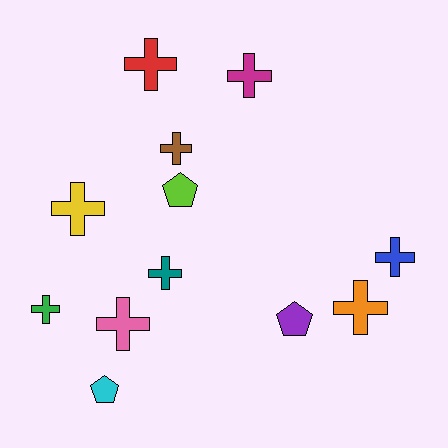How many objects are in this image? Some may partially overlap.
There are 12 objects.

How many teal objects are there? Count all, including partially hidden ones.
There is 1 teal object.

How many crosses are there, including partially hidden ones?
There are 9 crosses.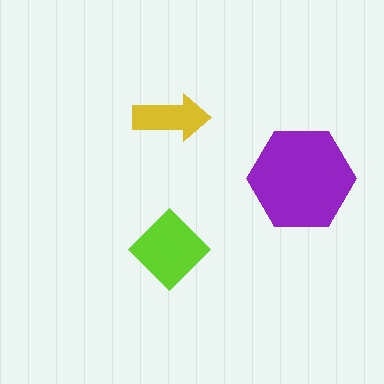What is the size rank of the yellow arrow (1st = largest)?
3rd.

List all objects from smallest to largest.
The yellow arrow, the lime diamond, the purple hexagon.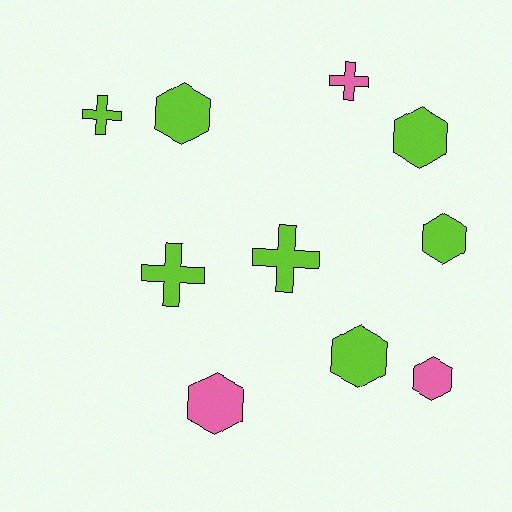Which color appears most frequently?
Lime, with 7 objects.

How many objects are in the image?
There are 10 objects.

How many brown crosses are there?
There are no brown crosses.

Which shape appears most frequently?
Hexagon, with 6 objects.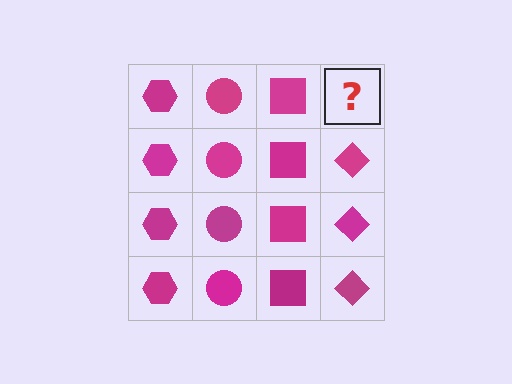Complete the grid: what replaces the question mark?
The question mark should be replaced with a magenta diamond.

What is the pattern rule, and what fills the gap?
The rule is that each column has a consistent shape. The gap should be filled with a magenta diamond.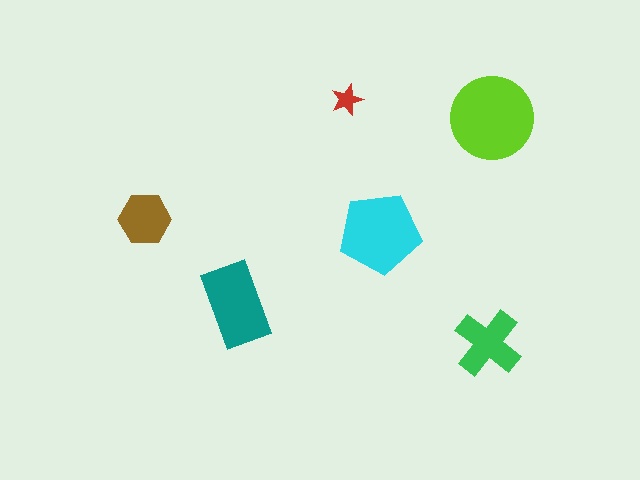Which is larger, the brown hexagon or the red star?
The brown hexagon.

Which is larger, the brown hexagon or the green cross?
The green cross.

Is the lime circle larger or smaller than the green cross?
Larger.